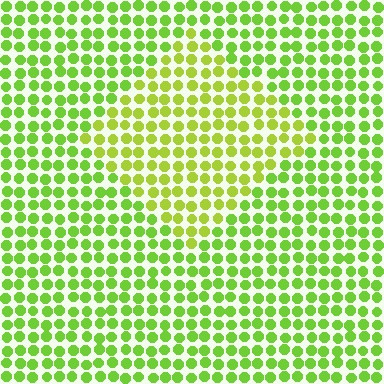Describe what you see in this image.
The image is filled with small lime elements in a uniform arrangement. A diamond-shaped region is visible where the elements are tinted to a slightly different hue, forming a subtle color boundary.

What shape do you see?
I see a diamond.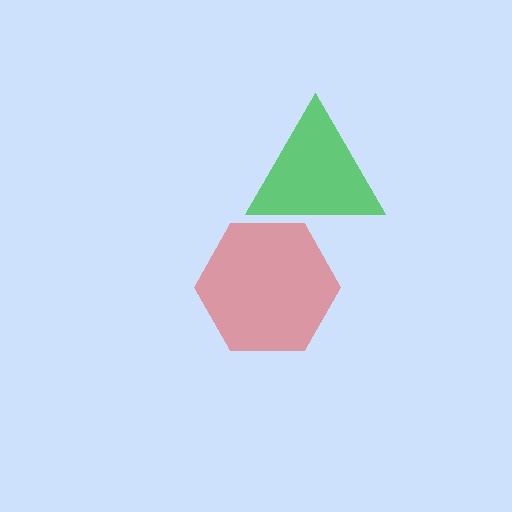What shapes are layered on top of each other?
The layered shapes are: a green triangle, a red hexagon.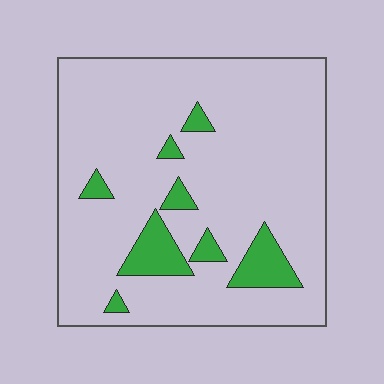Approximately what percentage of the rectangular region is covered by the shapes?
Approximately 10%.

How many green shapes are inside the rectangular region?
8.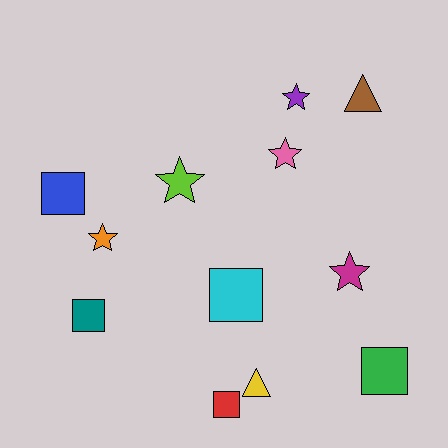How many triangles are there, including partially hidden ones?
There are 2 triangles.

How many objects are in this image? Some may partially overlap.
There are 12 objects.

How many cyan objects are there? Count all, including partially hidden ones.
There is 1 cyan object.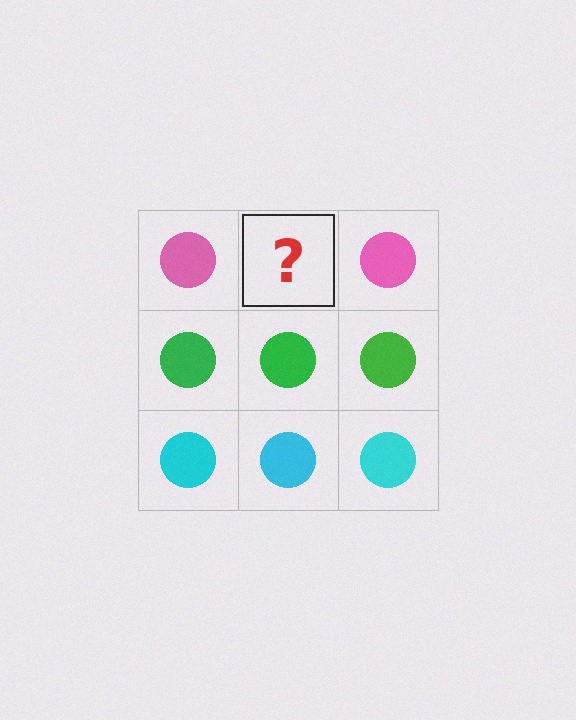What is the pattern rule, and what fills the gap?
The rule is that each row has a consistent color. The gap should be filled with a pink circle.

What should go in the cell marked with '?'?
The missing cell should contain a pink circle.